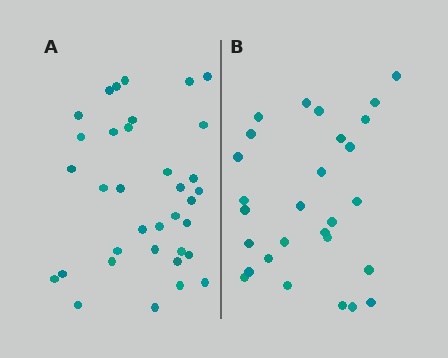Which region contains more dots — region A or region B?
Region A (the left region) has more dots.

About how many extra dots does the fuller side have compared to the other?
Region A has roughly 8 or so more dots than region B.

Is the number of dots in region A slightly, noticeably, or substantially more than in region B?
Region A has noticeably more, but not dramatically so. The ratio is roughly 1.2 to 1.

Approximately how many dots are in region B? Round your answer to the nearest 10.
About 30 dots. (The exact count is 28, which rounds to 30.)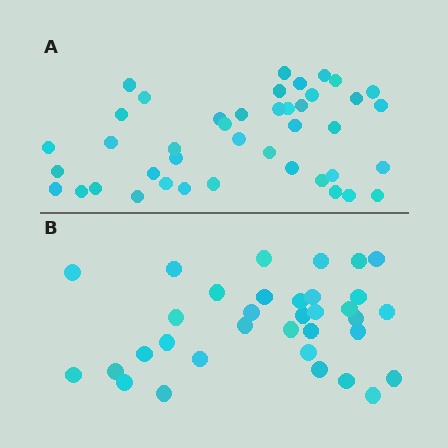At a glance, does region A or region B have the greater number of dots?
Region A (the top region) has more dots.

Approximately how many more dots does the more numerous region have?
Region A has roughly 8 or so more dots than region B.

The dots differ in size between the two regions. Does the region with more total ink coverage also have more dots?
No. Region B has more total ink coverage because its dots are larger, but region A actually contains more individual dots. Total area can be misleading — the number of items is what matters here.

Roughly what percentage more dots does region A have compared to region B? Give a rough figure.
About 25% more.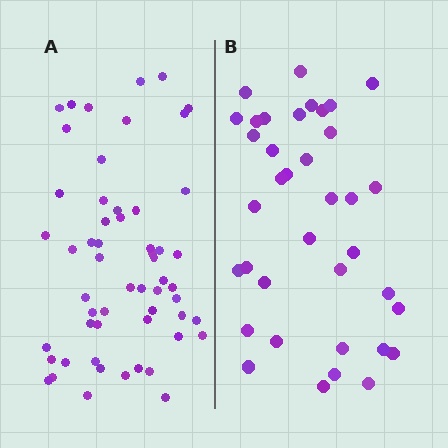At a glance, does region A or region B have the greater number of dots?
Region A (the left region) has more dots.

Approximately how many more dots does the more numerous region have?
Region A has approximately 20 more dots than region B.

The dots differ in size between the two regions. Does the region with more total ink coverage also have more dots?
No. Region B has more total ink coverage because its dots are larger, but region A actually contains more individual dots. Total area can be misleading — the number of items is what matters here.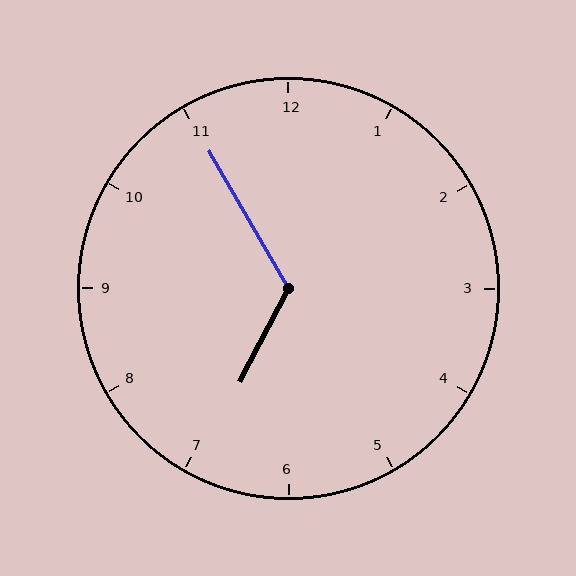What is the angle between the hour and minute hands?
Approximately 122 degrees.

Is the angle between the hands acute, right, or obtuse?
It is obtuse.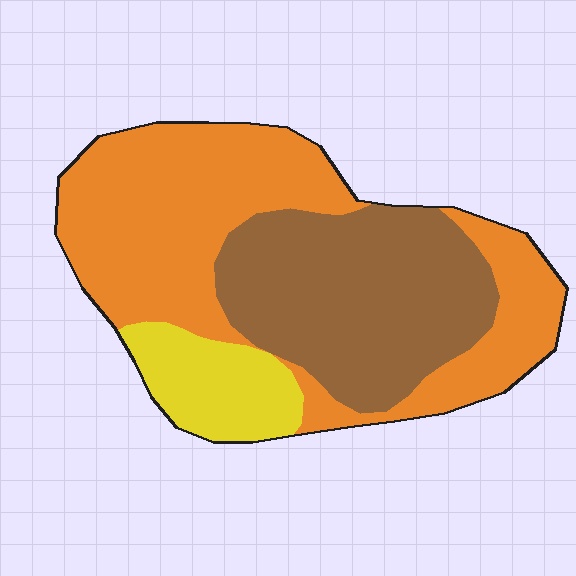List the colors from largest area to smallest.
From largest to smallest: orange, brown, yellow.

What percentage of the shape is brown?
Brown takes up about three eighths (3/8) of the shape.